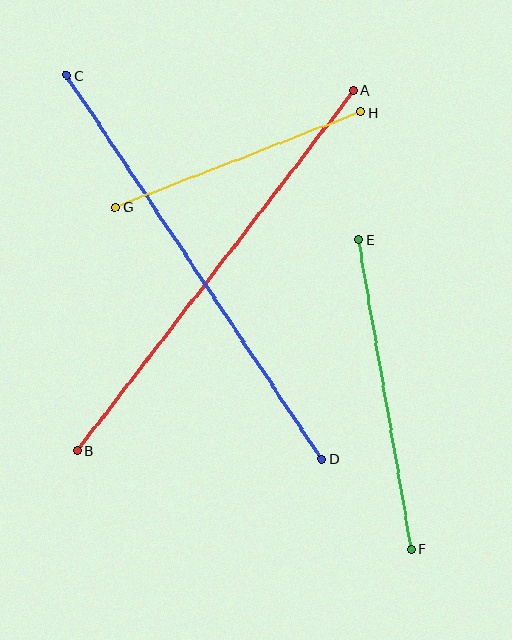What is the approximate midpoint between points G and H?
The midpoint is at approximately (238, 159) pixels.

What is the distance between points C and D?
The distance is approximately 461 pixels.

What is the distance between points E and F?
The distance is approximately 314 pixels.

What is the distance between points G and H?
The distance is approximately 263 pixels.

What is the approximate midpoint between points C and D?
The midpoint is at approximately (194, 267) pixels.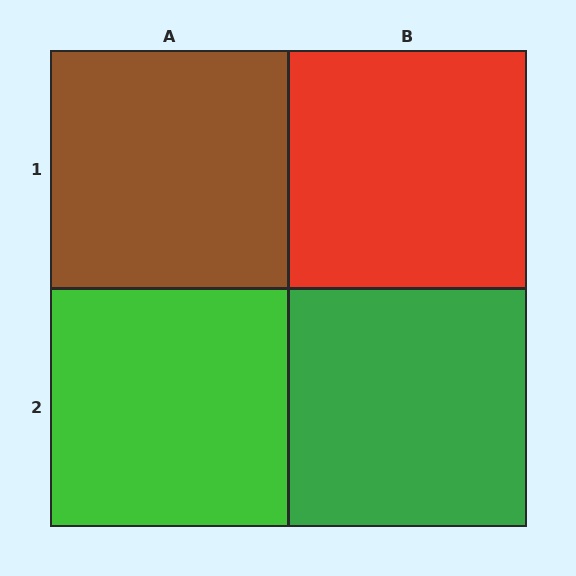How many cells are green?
2 cells are green.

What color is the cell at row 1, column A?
Brown.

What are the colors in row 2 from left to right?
Green, green.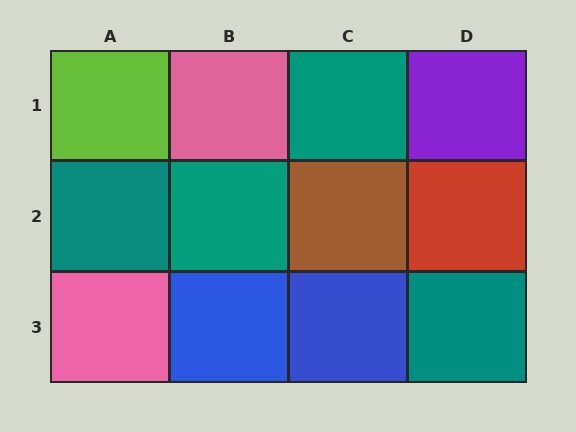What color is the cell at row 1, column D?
Purple.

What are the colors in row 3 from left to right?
Pink, blue, blue, teal.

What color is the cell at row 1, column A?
Lime.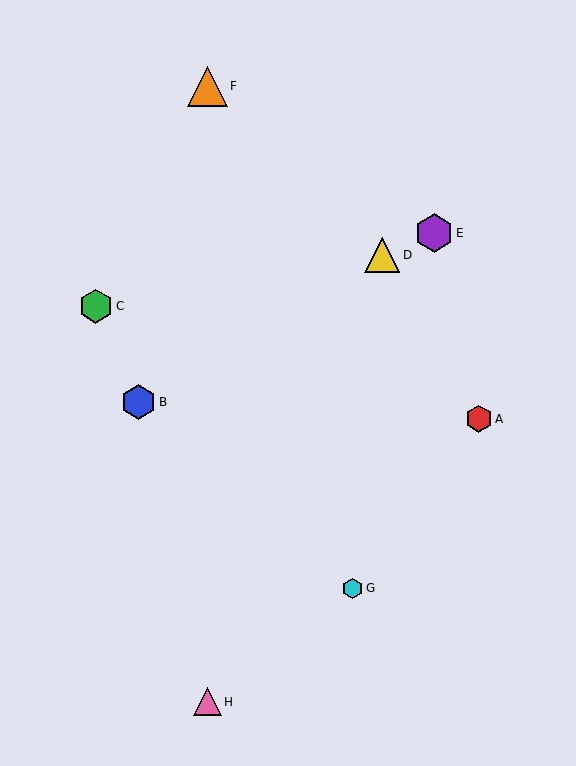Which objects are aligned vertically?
Objects F, H are aligned vertically.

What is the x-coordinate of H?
Object H is at x≈207.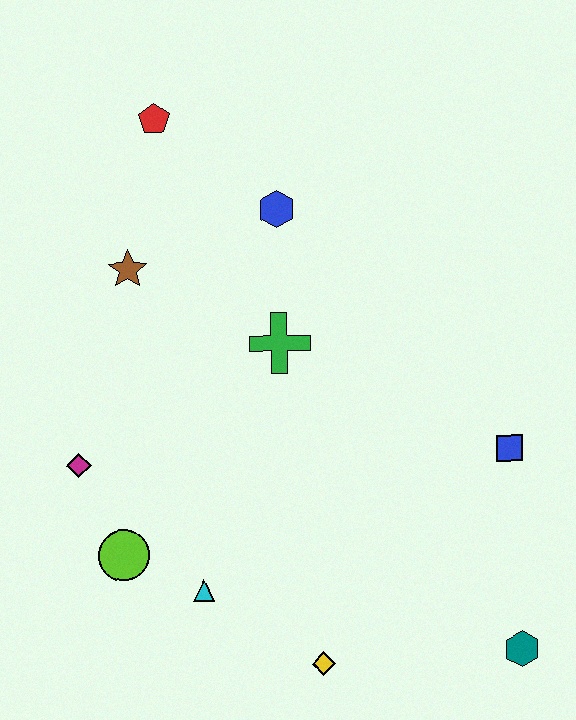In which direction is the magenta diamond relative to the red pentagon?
The magenta diamond is below the red pentagon.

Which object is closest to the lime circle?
The cyan triangle is closest to the lime circle.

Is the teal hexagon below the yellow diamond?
No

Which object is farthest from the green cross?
The teal hexagon is farthest from the green cross.